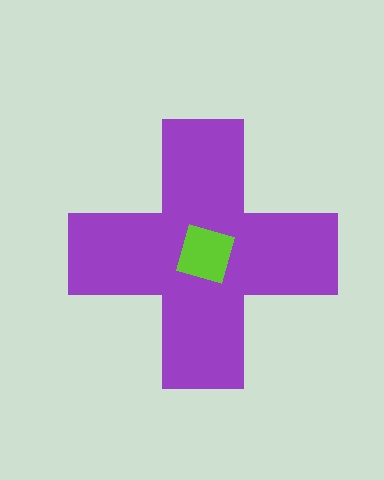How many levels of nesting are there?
2.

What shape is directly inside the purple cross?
The lime diamond.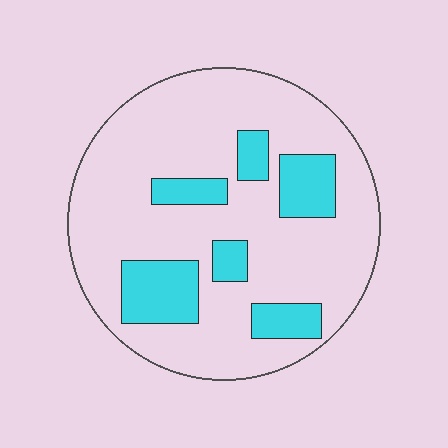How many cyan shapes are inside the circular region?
6.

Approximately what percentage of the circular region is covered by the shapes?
Approximately 20%.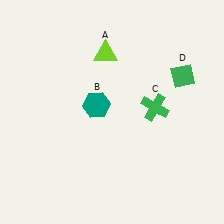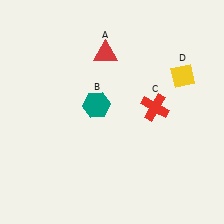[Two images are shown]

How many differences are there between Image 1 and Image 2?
There are 3 differences between the two images.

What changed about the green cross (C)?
In Image 1, C is green. In Image 2, it changed to red.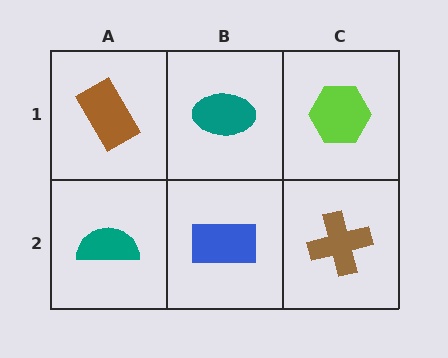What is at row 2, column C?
A brown cross.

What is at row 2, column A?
A teal semicircle.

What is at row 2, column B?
A blue rectangle.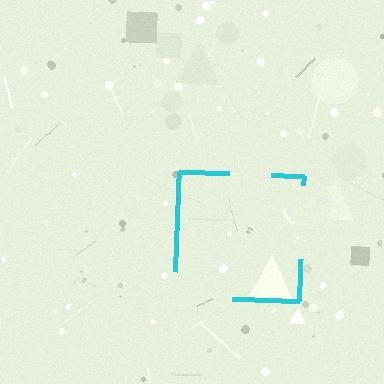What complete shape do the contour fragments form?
The contour fragments form a square.